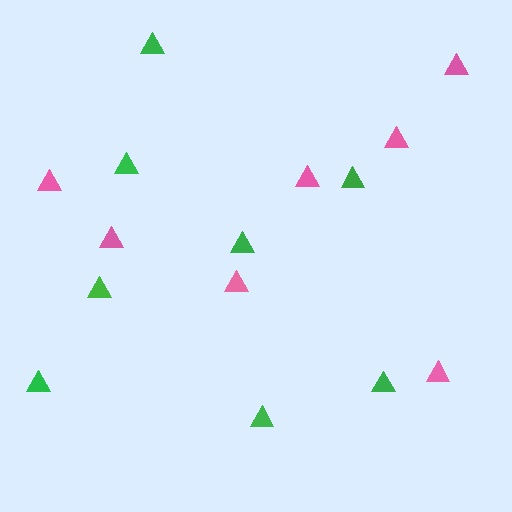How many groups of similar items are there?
There are 2 groups: one group of green triangles (8) and one group of pink triangles (7).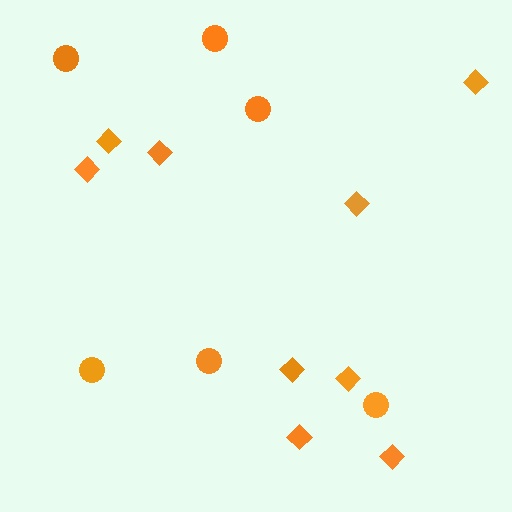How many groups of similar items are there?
There are 2 groups: one group of circles (6) and one group of diamonds (9).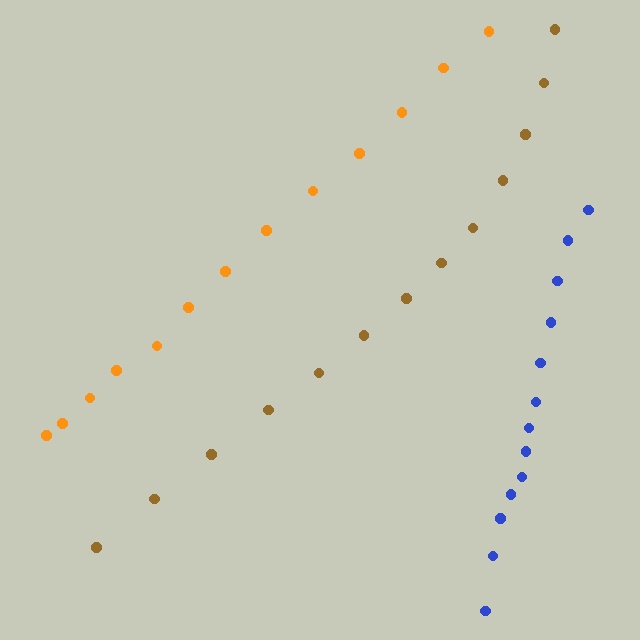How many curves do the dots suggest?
There are 3 distinct paths.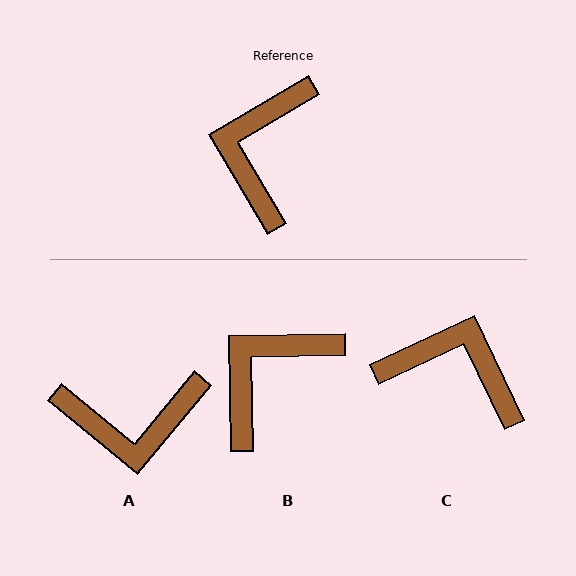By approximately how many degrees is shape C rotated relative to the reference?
Approximately 96 degrees clockwise.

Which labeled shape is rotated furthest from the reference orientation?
A, about 110 degrees away.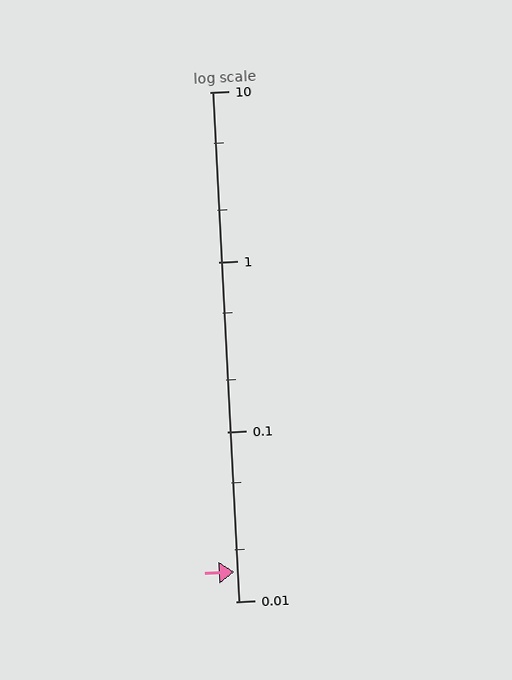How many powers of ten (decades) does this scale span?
The scale spans 3 decades, from 0.01 to 10.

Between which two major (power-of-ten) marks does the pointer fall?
The pointer is between 0.01 and 0.1.